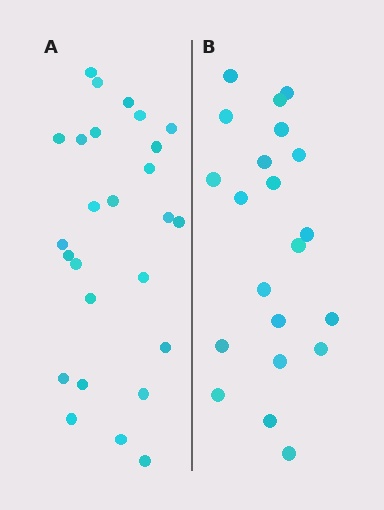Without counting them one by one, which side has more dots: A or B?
Region A (the left region) has more dots.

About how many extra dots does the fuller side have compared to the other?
Region A has about 5 more dots than region B.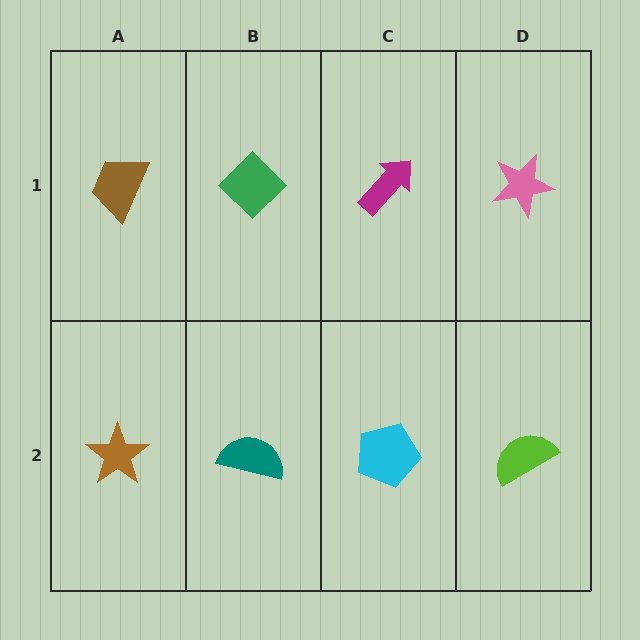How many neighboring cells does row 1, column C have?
3.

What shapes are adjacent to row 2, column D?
A pink star (row 1, column D), a cyan pentagon (row 2, column C).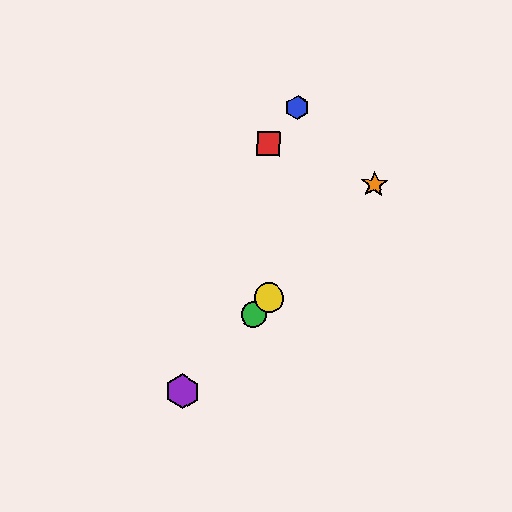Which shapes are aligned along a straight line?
The green circle, the yellow circle, the purple hexagon, the orange star are aligned along a straight line.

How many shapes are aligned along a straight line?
4 shapes (the green circle, the yellow circle, the purple hexagon, the orange star) are aligned along a straight line.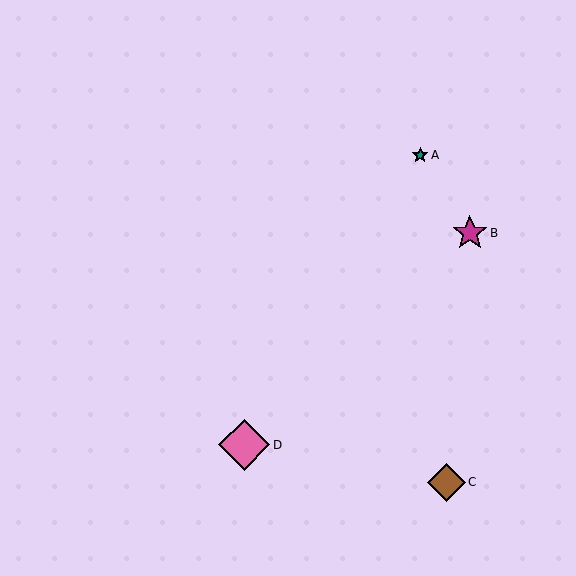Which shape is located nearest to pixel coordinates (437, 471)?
The brown diamond (labeled C) at (446, 482) is nearest to that location.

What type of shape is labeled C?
Shape C is a brown diamond.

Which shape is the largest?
The pink diamond (labeled D) is the largest.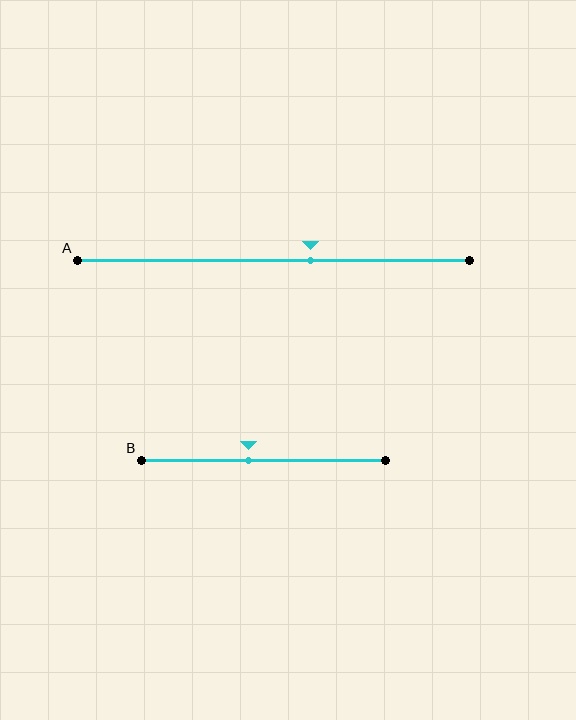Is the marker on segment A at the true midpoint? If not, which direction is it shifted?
No, the marker on segment A is shifted to the right by about 9% of the segment length.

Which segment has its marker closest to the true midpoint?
Segment B has its marker closest to the true midpoint.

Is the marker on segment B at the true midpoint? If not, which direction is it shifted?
No, the marker on segment B is shifted to the left by about 6% of the segment length.